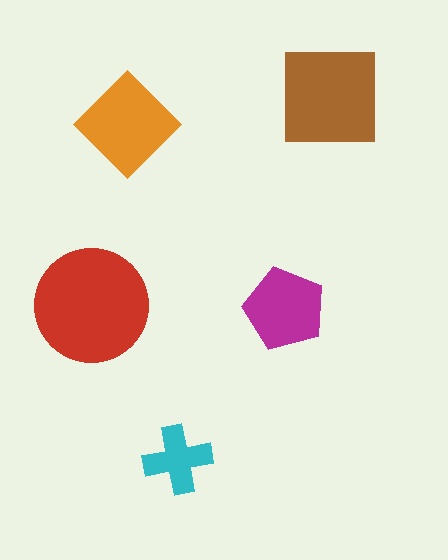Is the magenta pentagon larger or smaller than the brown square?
Smaller.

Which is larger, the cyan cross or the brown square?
The brown square.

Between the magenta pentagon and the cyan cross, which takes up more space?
The magenta pentagon.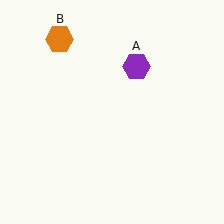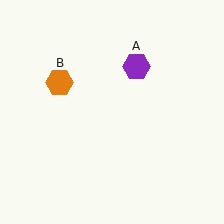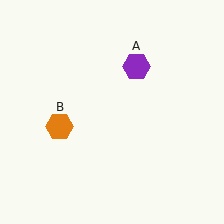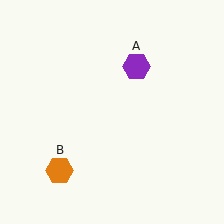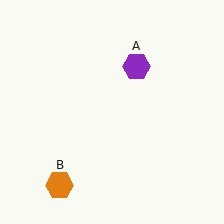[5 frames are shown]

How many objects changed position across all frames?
1 object changed position: orange hexagon (object B).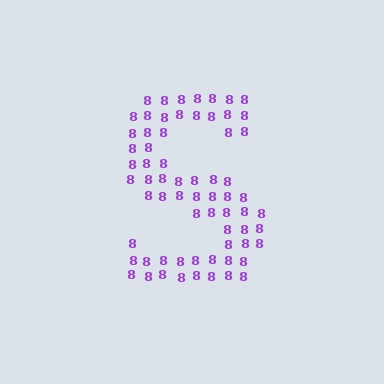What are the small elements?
The small elements are digit 8's.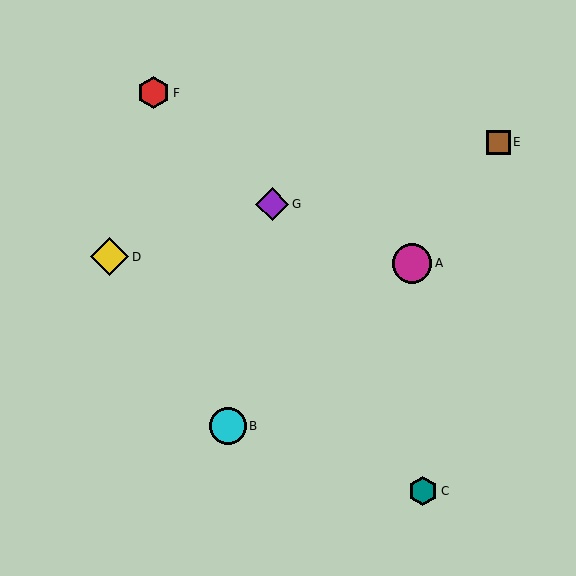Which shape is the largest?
The magenta circle (labeled A) is the largest.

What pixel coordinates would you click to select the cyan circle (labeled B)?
Click at (228, 426) to select the cyan circle B.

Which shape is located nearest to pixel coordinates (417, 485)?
The teal hexagon (labeled C) at (423, 491) is nearest to that location.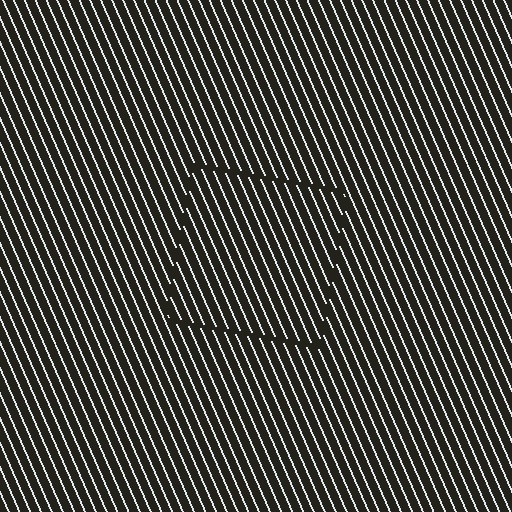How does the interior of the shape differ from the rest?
The interior of the shape contains the same grating, shifted by half a period — the contour is defined by the phase discontinuity where line-ends from the inner and outer gratings abut.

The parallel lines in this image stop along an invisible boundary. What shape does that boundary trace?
An illusory square. The interior of the shape contains the same grating, shifted by half a period — the contour is defined by the phase discontinuity where line-ends from the inner and outer gratings abut.